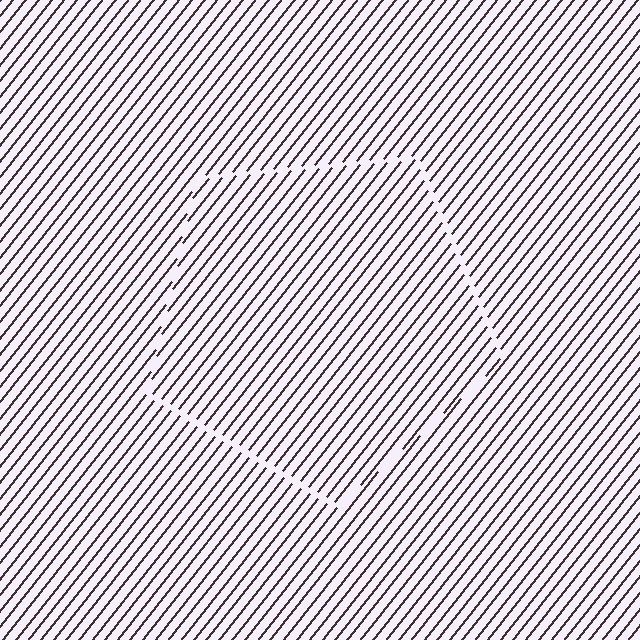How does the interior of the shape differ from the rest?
The interior of the shape contains the same grating, shifted by half a period — the contour is defined by the phase discontinuity where line-ends from the inner and outer gratings abut.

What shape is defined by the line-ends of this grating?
An illusory pentagon. The interior of the shape contains the same grating, shifted by half a period — the contour is defined by the phase discontinuity where line-ends from the inner and outer gratings abut.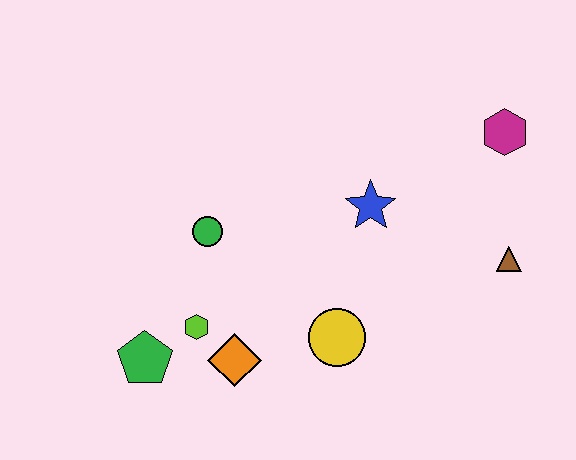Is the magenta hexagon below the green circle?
No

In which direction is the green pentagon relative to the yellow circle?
The green pentagon is to the left of the yellow circle.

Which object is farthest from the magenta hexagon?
The green pentagon is farthest from the magenta hexagon.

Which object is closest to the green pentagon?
The lime hexagon is closest to the green pentagon.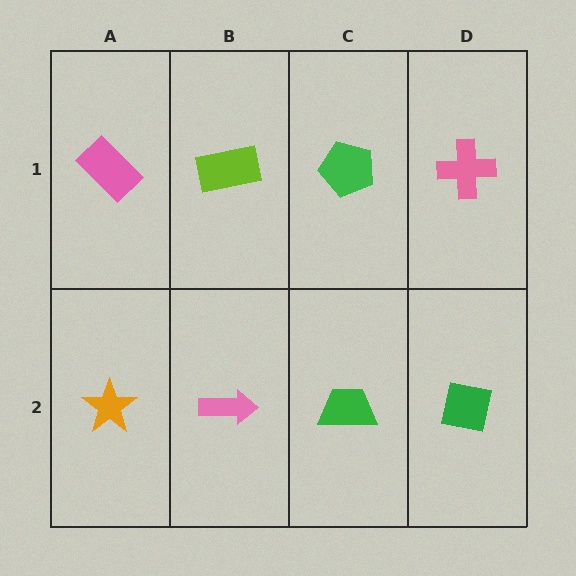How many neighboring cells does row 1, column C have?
3.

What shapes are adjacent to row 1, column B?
A pink arrow (row 2, column B), a pink rectangle (row 1, column A), a green pentagon (row 1, column C).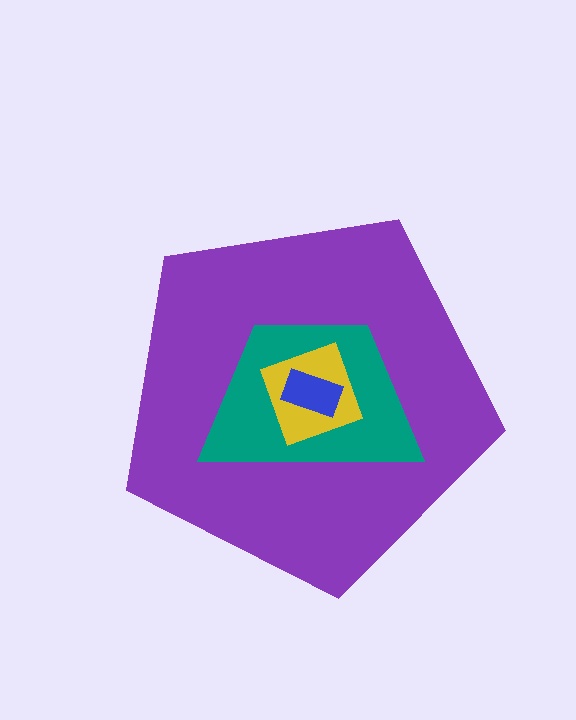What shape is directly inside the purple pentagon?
The teal trapezoid.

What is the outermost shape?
The purple pentagon.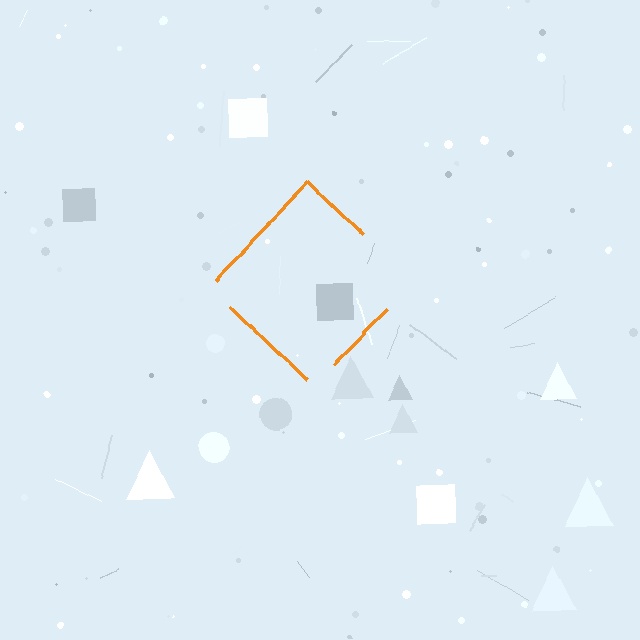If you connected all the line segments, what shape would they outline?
They would outline a diamond.